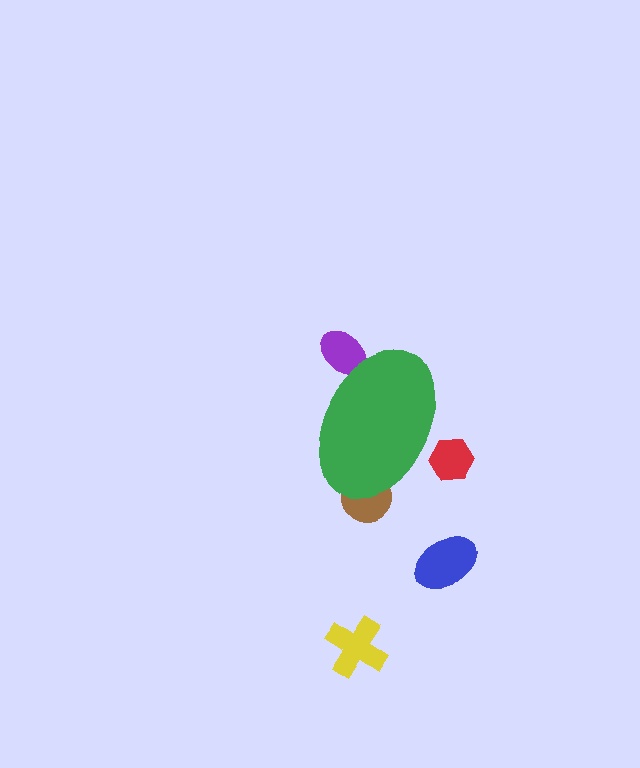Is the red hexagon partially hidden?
Yes, the red hexagon is partially hidden behind the green ellipse.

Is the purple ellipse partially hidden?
Yes, the purple ellipse is partially hidden behind the green ellipse.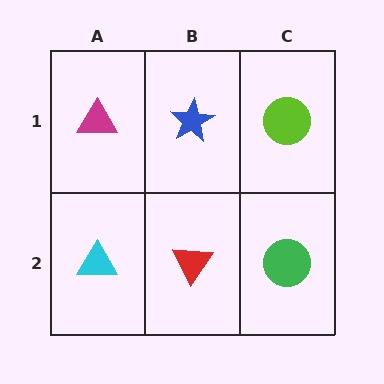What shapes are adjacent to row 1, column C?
A green circle (row 2, column C), a blue star (row 1, column B).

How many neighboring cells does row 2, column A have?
2.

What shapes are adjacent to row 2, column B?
A blue star (row 1, column B), a cyan triangle (row 2, column A), a green circle (row 2, column C).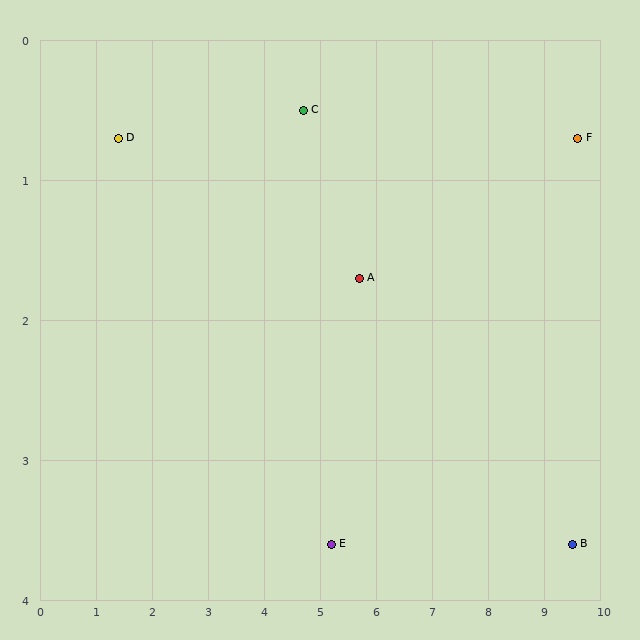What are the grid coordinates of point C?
Point C is at approximately (4.7, 0.5).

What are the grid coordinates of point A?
Point A is at approximately (5.7, 1.7).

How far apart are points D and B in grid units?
Points D and B are about 8.6 grid units apart.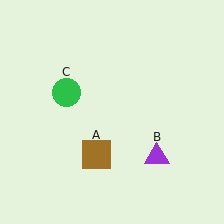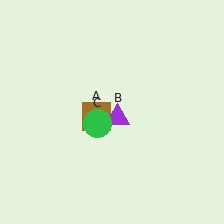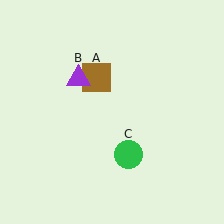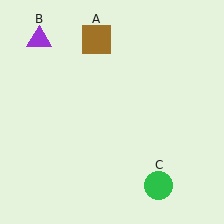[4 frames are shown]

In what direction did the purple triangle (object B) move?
The purple triangle (object B) moved up and to the left.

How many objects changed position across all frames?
3 objects changed position: brown square (object A), purple triangle (object B), green circle (object C).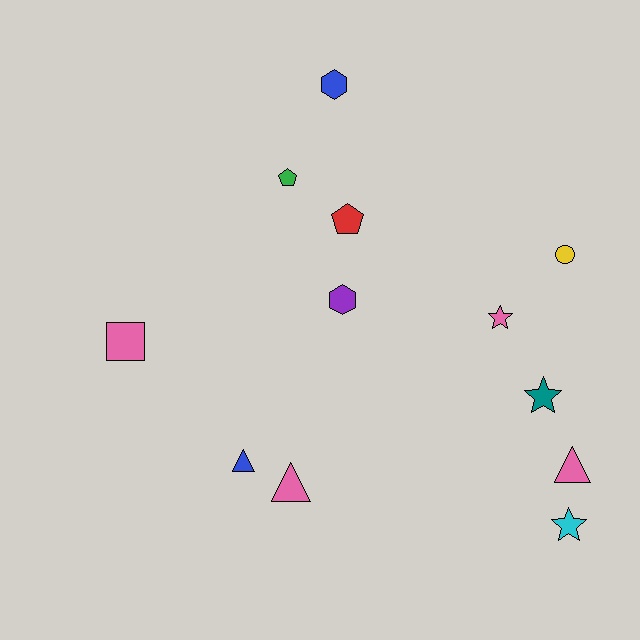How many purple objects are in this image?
There is 1 purple object.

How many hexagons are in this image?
There are 2 hexagons.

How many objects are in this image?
There are 12 objects.